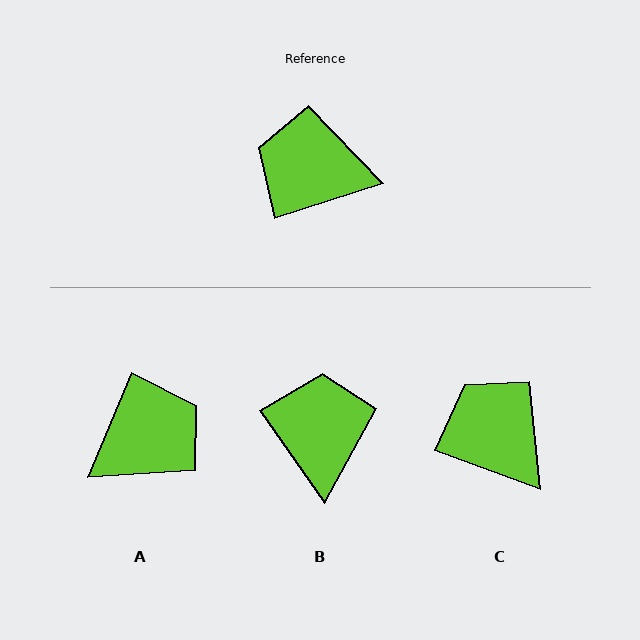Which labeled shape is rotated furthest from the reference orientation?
A, about 131 degrees away.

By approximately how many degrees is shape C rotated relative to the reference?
Approximately 38 degrees clockwise.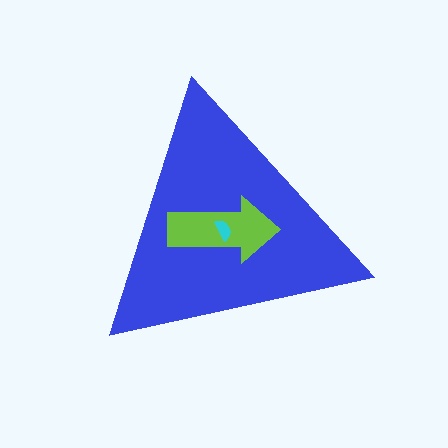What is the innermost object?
The cyan semicircle.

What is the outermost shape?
The blue triangle.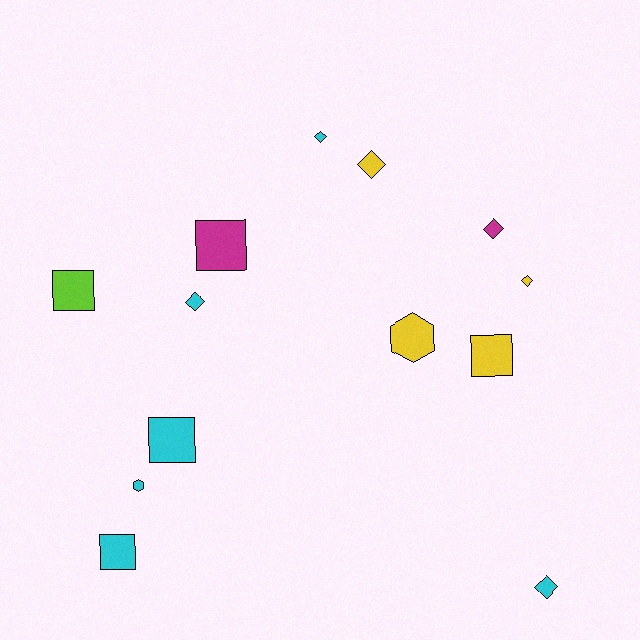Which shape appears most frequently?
Diamond, with 6 objects.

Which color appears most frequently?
Cyan, with 6 objects.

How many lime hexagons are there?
There are no lime hexagons.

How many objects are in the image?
There are 13 objects.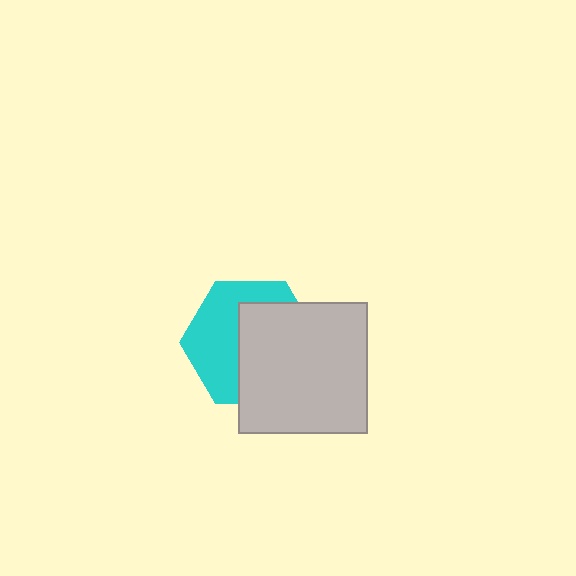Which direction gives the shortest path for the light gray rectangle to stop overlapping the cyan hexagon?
Moving right gives the shortest separation.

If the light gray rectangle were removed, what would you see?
You would see the complete cyan hexagon.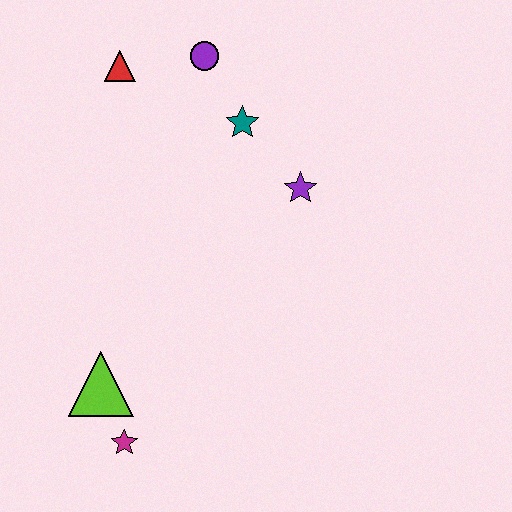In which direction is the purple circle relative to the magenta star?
The purple circle is above the magenta star.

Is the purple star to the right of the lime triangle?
Yes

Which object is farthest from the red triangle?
The magenta star is farthest from the red triangle.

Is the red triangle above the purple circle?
No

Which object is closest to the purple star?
The teal star is closest to the purple star.